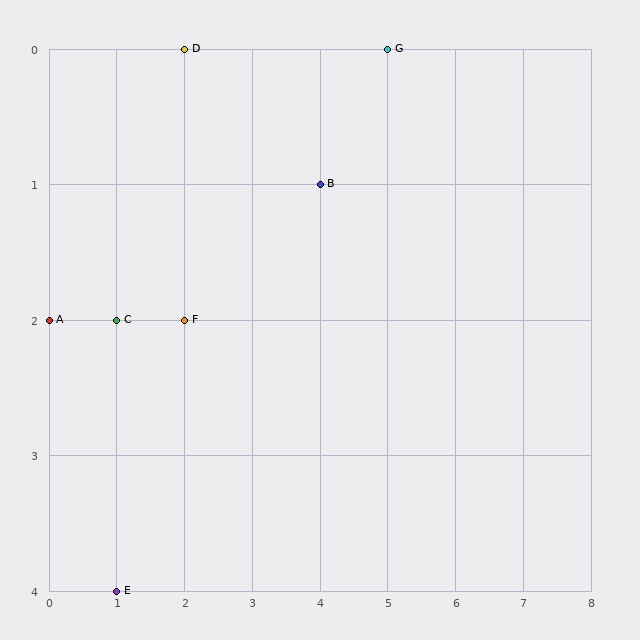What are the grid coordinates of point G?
Point G is at grid coordinates (5, 0).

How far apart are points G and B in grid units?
Points G and B are 1 column and 1 row apart (about 1.4 grid units diagonally).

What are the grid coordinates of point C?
Point C is at grid coordinates (1, 2).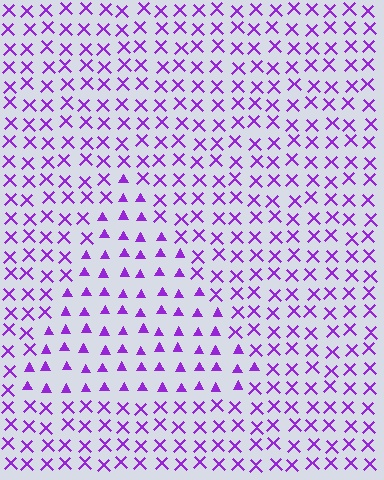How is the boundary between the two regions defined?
The boundary is defined by a change in element shape: triangles inside vs. X marks outside. All elements share the same color and spacing.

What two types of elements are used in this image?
The image uses triangles inside the triangle region and X marks outside it.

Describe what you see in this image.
The image is filled with small purple elements arranged in a uniform grid. A triangle-shaped region contains triangles, while the surrounding area contains X marks. The boundary is defined purely by the change in element shape.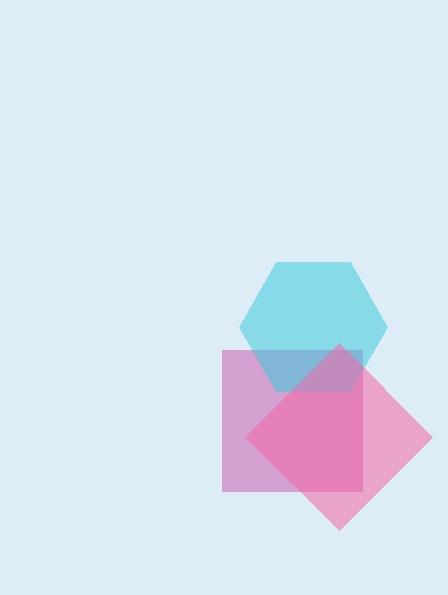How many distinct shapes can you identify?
There are 3 distinct shapes: a magenta square, a cyan hexagon, a pink diamond.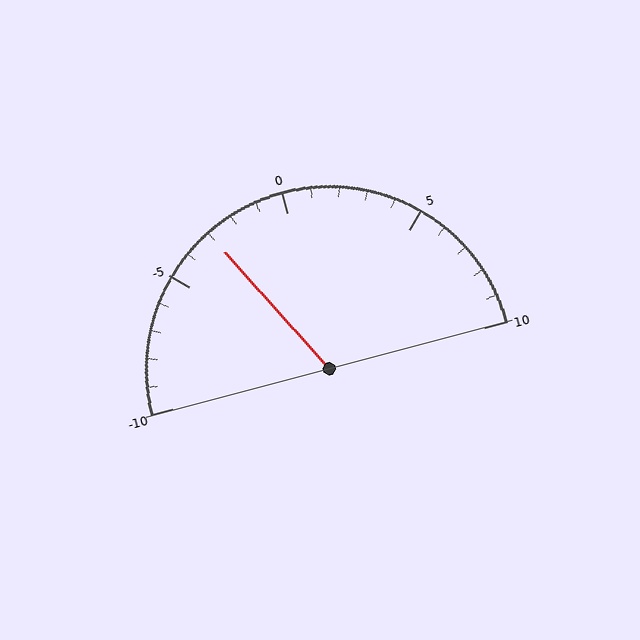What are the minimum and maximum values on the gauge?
The gauge ranges from -10 to 10.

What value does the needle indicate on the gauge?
The needle indicates approximately -3.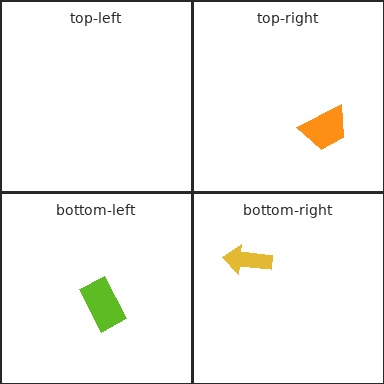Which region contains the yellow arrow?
The bottom-right region.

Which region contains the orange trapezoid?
The top-right region.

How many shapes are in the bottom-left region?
1.